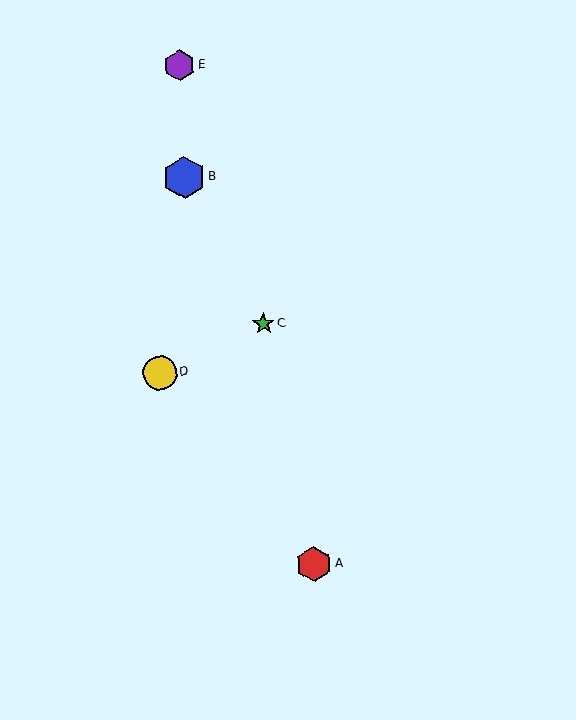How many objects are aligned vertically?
2 objects (B, E) are aligned vertically.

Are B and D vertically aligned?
No, B is at x≈184 and D is at x≈159.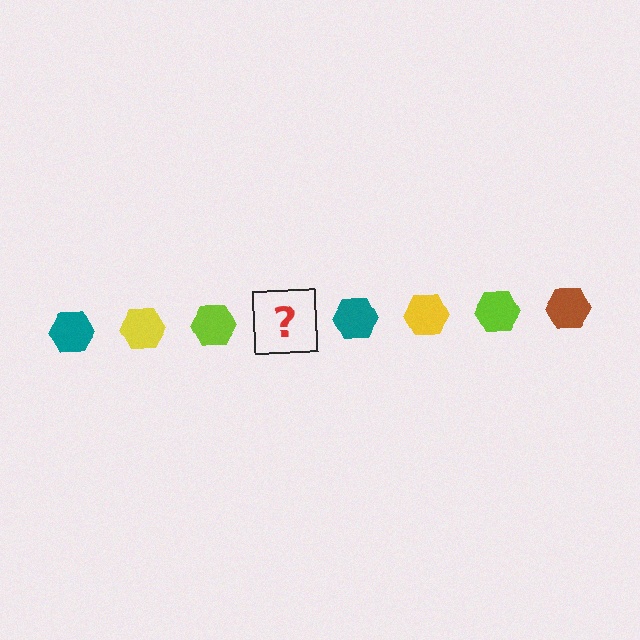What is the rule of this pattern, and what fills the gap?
The rule is that the pattern cycles through teal, yellow, lime, brown hexagons. The gap should be filled with a brown hexagon.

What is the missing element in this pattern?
The missing element is a brown hexagon.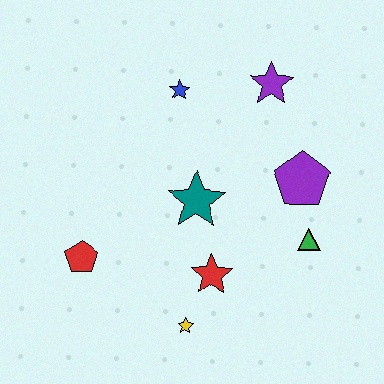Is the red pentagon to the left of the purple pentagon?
Yes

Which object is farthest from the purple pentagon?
The red pentagon is farthest from the purple pentagon.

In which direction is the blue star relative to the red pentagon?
The blue star is above the red pentagon.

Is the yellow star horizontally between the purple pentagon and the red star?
No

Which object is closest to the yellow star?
The red star is closest to the yellow star.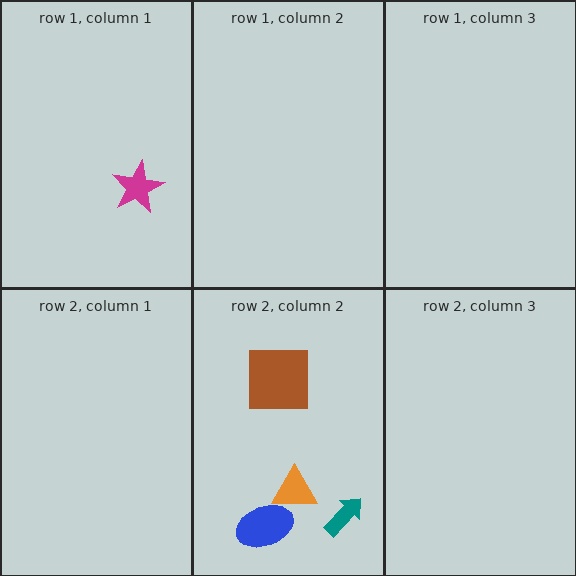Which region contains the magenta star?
The row 1, column 1 region.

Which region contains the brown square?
The row 2, column 2 region.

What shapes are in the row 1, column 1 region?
The magenta star.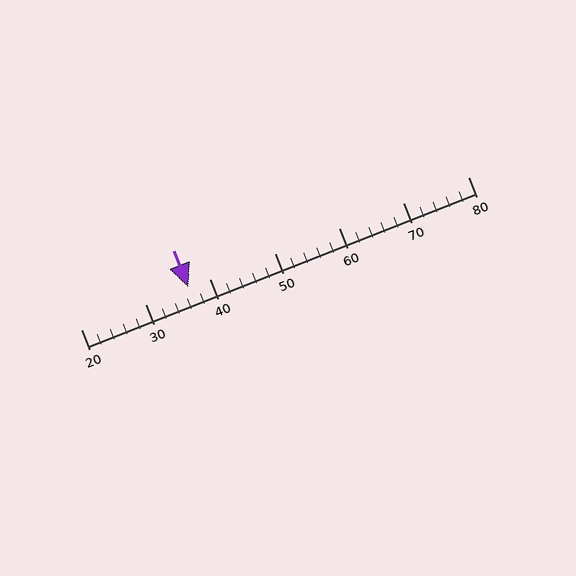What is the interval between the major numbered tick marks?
The major tick marks are spaced 10 units apart.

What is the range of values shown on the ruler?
The ruler shows values from 20 to 80.